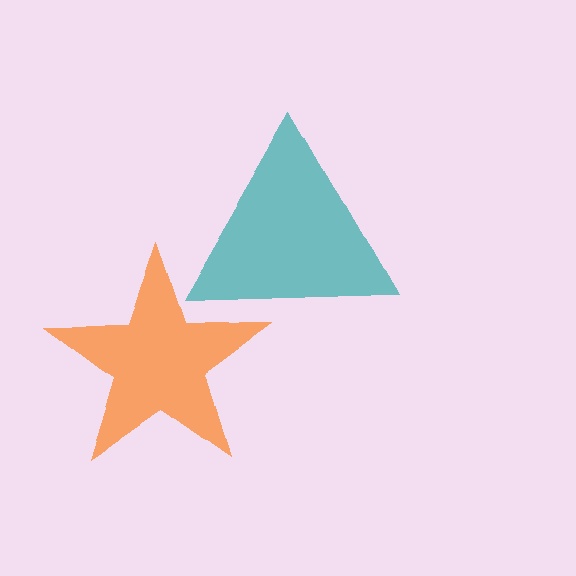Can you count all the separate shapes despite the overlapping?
Yes, there are 2 separate shapes.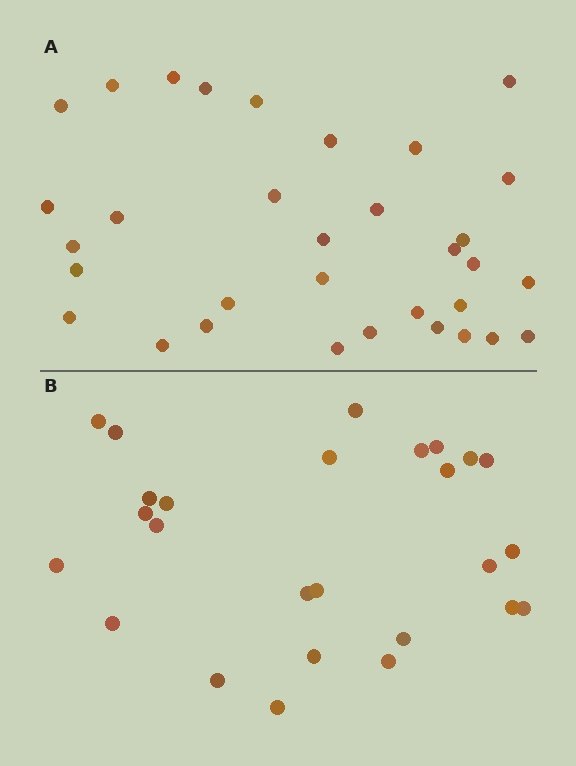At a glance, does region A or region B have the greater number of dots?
Region A (the top region) has more dots.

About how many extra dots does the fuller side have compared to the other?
Region A has roughly 8 or so more dots than region B.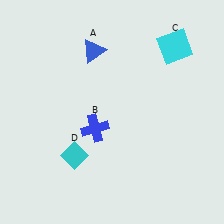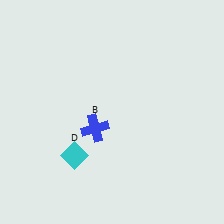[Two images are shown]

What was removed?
The cyan square (C), the blue triangle (A) were removed in Image 2.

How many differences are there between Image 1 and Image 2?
There are 2 differences between the two images.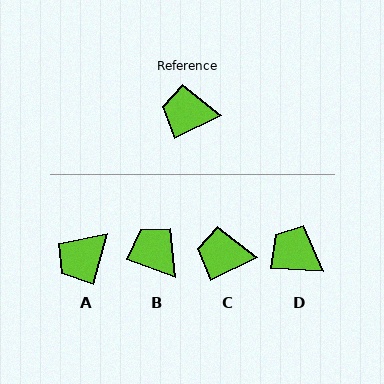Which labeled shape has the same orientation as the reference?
C.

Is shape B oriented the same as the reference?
No, it is off by about 46 degrees.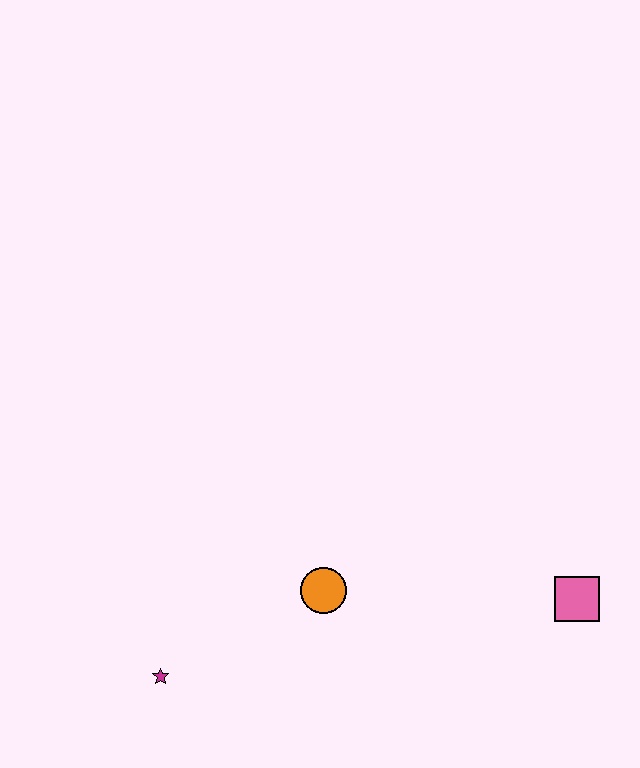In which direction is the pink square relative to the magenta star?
The pink square is to the right of the magenta star.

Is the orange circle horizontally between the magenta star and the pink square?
Yes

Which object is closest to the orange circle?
The magenta star is closest to the orange circle.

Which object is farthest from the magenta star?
The pink square is farthest from the magenta star.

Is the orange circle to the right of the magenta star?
Yes